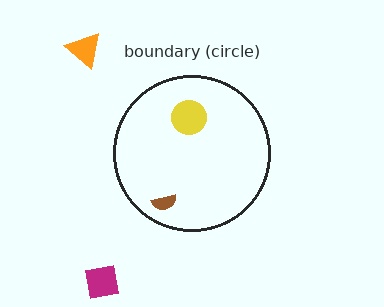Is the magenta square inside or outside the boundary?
Outside.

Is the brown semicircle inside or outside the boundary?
Inside.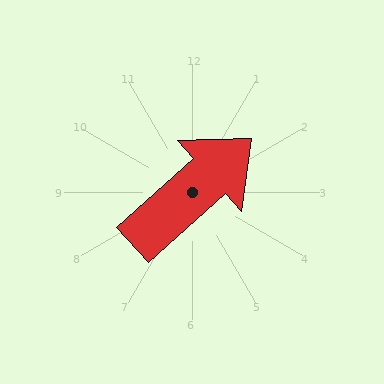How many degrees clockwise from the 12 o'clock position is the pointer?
Approximately 48 degrees.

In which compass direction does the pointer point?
Northeast.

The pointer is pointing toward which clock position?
Roughly 2 o'clock.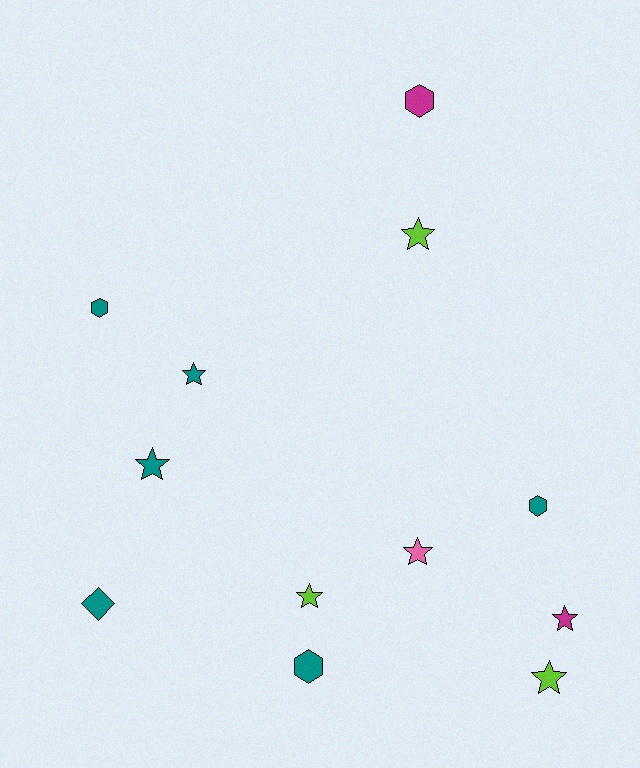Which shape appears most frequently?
Star, with 7 objects.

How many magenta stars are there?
There is 1 magenta star.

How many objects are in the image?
There are 12 objects.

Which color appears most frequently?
Teal, with 6 objects.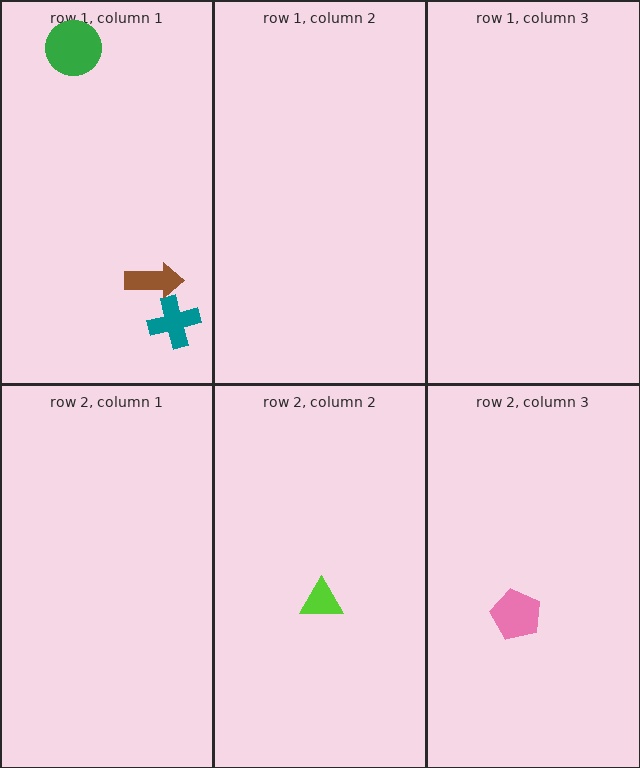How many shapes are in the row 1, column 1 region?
3.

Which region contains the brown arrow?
The row 1, column 1 region.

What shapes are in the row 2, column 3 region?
The pink pentagon.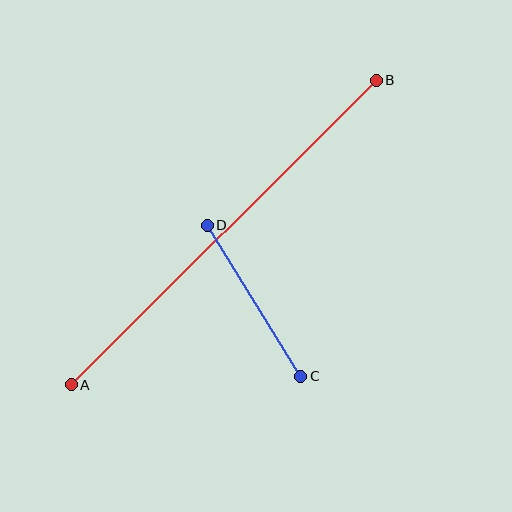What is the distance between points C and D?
The distance is approximately 178 pixels.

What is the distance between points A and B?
The distance is approximately 431 pixels.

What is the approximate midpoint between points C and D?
The midpoint is at approximately (254, 301) pixels.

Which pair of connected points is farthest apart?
Points A and B are farthest apart.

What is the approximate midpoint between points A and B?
The midpoint is at approximately (224, 232) pixels.